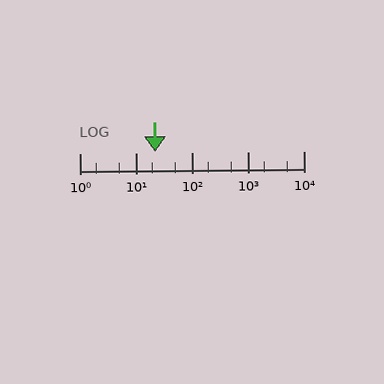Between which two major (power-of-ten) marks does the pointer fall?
The pointer is between 10 and 100.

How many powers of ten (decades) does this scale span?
The scale spans 4 decades, from 1 to 10000.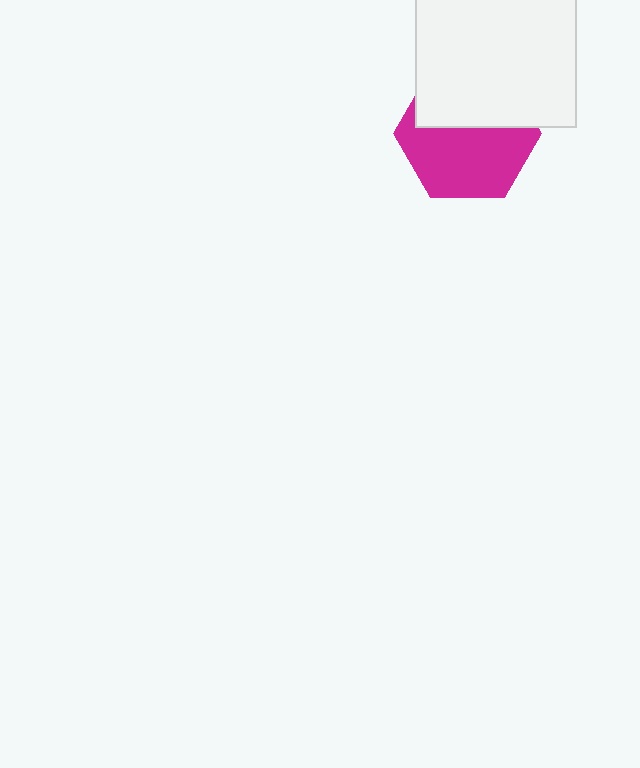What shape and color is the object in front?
The object in front is a white square.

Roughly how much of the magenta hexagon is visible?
About half of it is visible (roughly 58%).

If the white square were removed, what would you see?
You would see the complete magenta hexagon.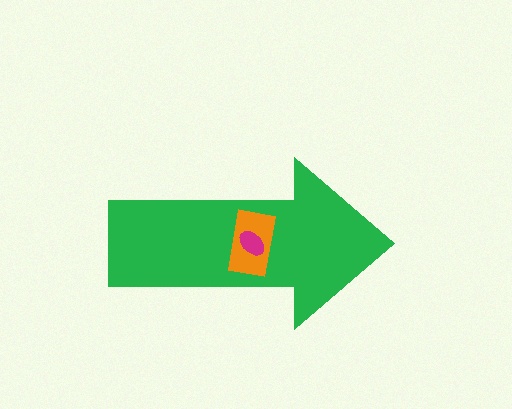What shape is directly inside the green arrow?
The orange rectangle.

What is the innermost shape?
The magenta ellipse.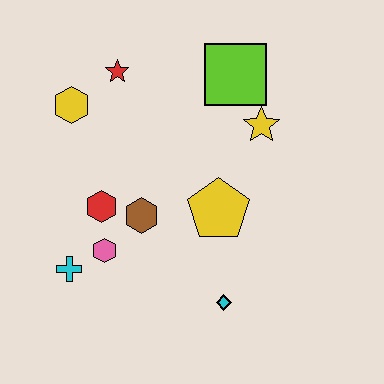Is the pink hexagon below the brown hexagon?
Yes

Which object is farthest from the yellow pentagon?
The yellow hexagon is farthest from the yellow pentagon.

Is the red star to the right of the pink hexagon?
Yes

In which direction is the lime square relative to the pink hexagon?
The lime square is above the pink hexagon.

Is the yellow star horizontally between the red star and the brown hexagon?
No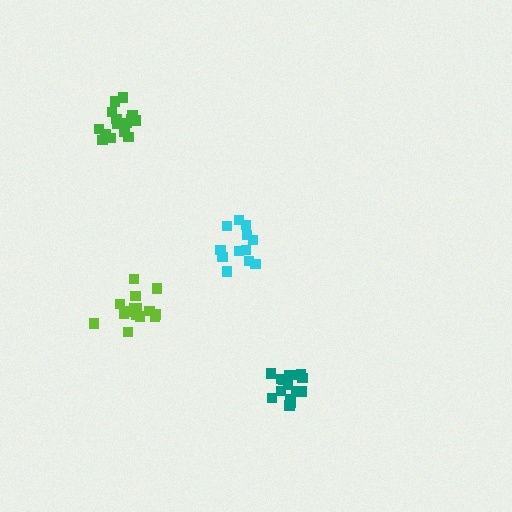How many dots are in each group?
Group 1: 15 dots, Group 2: 15 dots, Group 3: 12 dots, Group 4: 15 dots (57 total).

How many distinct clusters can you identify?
There are 4 distinct clusters.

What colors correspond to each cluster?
The clusters are colored: lime, teal, cyan, green.